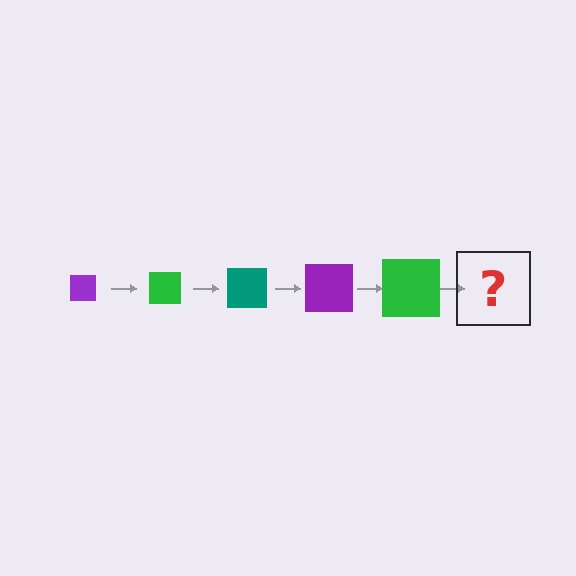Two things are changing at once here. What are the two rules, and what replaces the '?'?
The two rules are that the square grows larger each step and the color cycles through purple, green, and teal. The '?' should be a teal square, larger than the previous one.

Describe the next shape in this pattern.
It should be a teal square, larger than the previous one.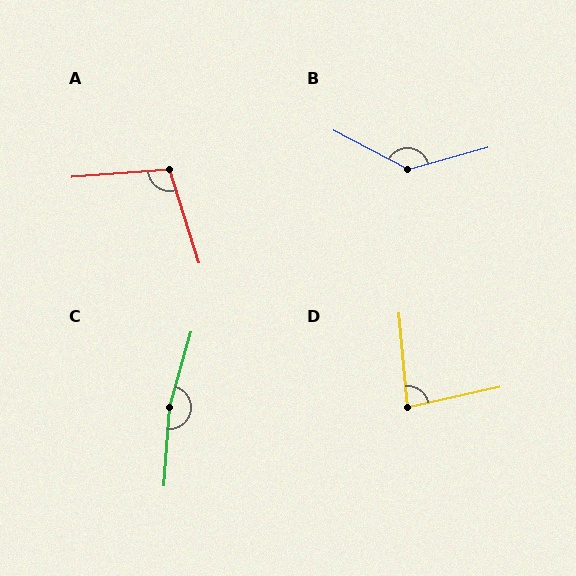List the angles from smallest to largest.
D (83°), A (103°), B (137°), C (169°).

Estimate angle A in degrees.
Approximately 103 degrees.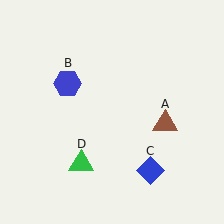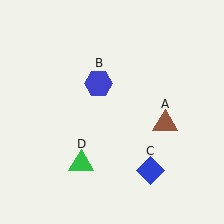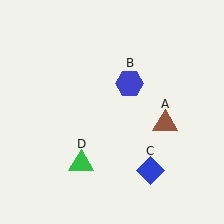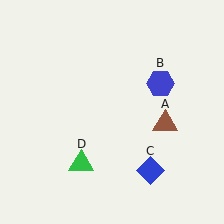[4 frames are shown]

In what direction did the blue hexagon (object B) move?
The blue hexagon (object B) moved right.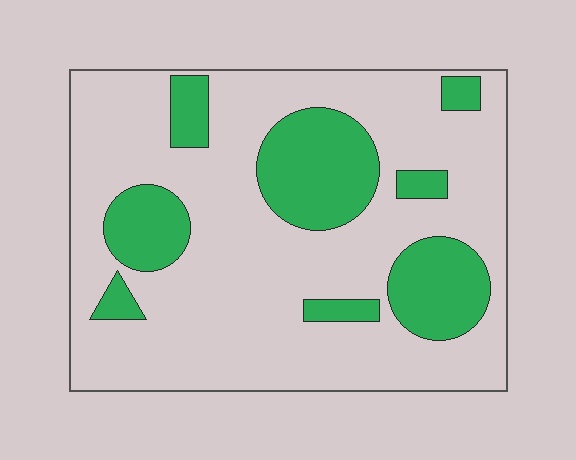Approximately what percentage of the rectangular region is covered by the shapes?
Approximately 25%.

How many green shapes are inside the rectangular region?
8.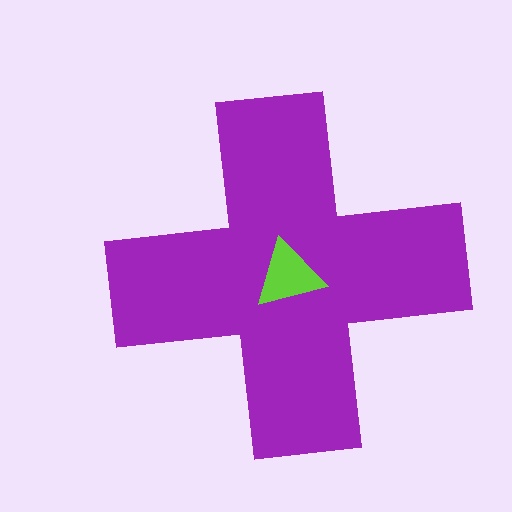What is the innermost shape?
The lime triangle.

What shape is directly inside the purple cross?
The lime triangle.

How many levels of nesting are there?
2.